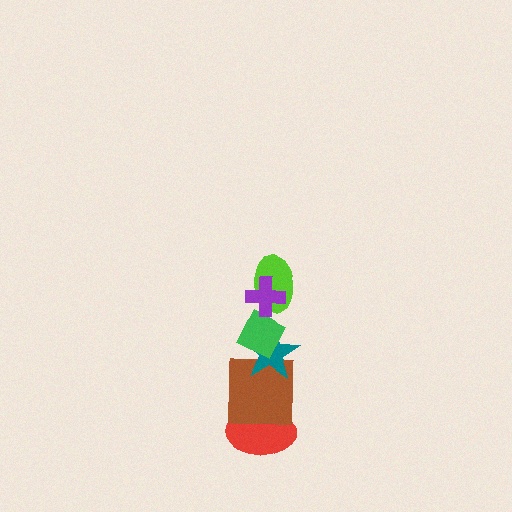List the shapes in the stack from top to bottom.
From top to bottom: the purple cross, the lime ellipse, the green diamond, the teal star, the brown square, the red ellipse.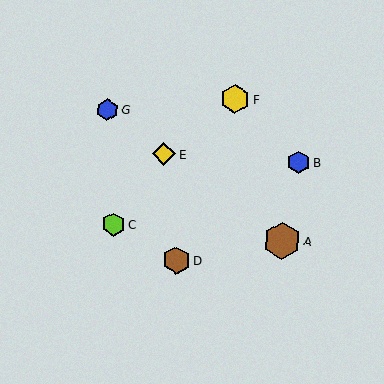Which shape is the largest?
The brown hexagon (labeled A) is the largest.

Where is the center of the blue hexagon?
The center of the blue hexagon is at (107, 110).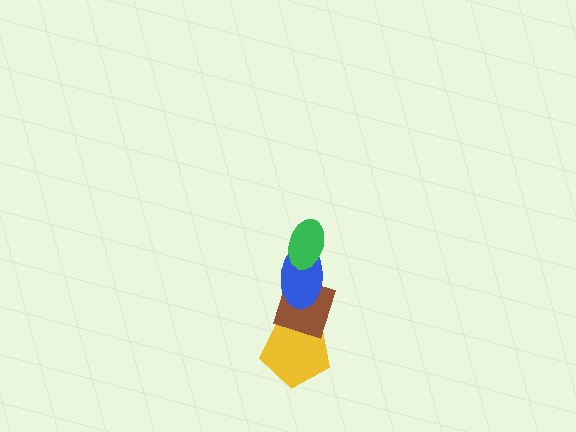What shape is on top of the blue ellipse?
The green ellipse is on top of the blue ellipse.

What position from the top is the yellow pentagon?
The yellow pentagon is 4th from the top.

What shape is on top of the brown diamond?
The blue ellipse is on top of the brown diamond.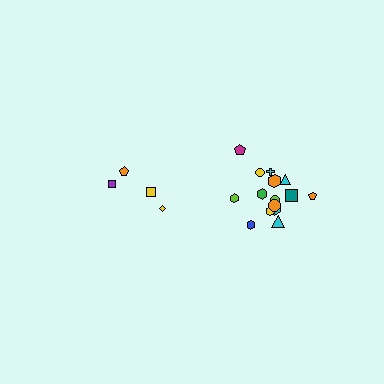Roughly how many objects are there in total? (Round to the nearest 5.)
Roughly 20 objects in total.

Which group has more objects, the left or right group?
The right group.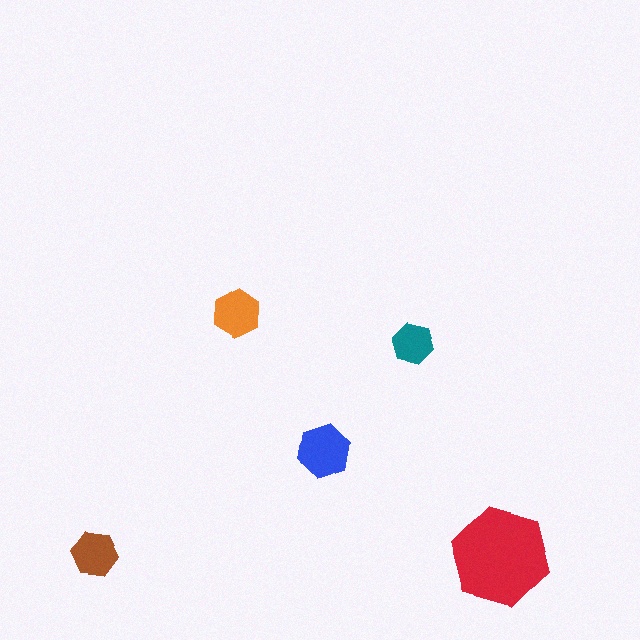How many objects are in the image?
There are 5 objects in the image.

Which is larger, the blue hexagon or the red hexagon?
The red one.